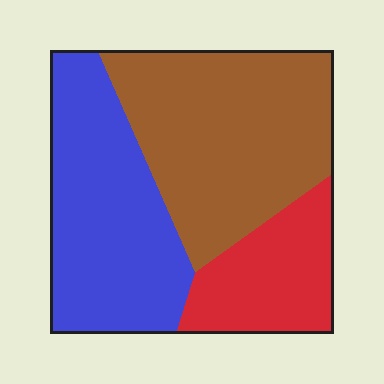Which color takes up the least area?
Red, at roughly 20%.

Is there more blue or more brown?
Brown.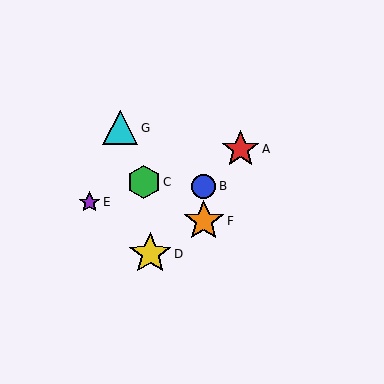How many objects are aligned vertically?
2 objects (B, F) are aligned vertically.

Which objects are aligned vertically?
Objects B, F are aligned vertically.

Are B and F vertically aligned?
Yes, both are at x≈204.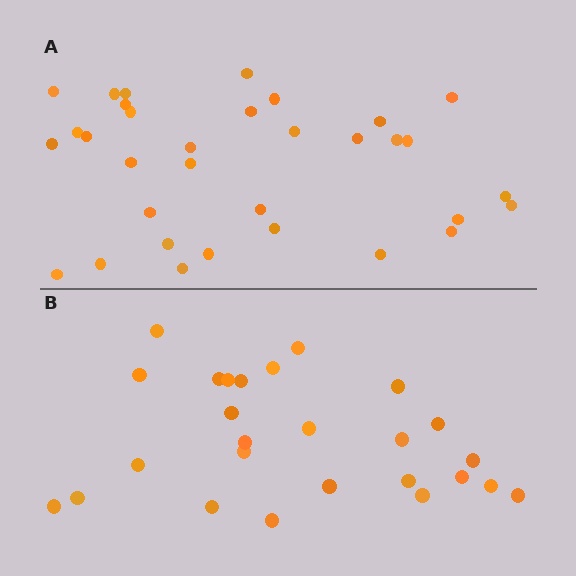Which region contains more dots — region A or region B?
Region A (the top region) has more dots.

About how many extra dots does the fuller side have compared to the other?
Region A has roughly 8 or so more dots than region B.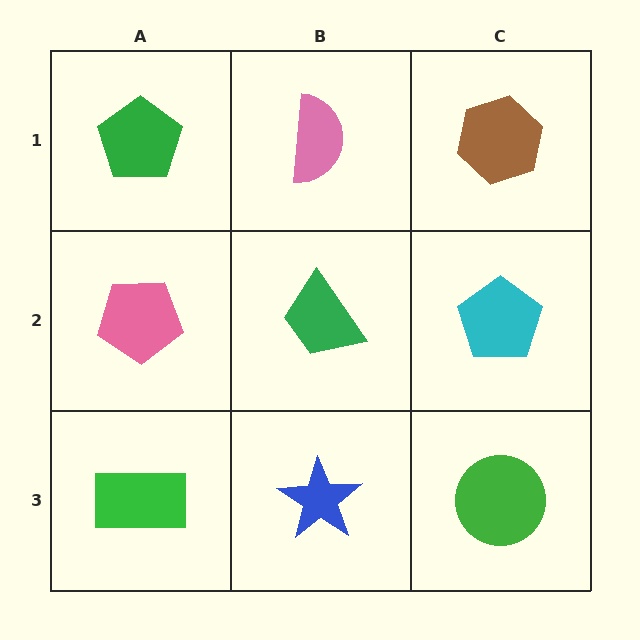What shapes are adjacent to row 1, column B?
A green trapezoid (row 2, column B), a green pentagon (row 1, column A), a brown hexagon (row 1, column C).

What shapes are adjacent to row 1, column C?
A cyan pentagon (row 2, column C), a pink semicircle (row 1, column B).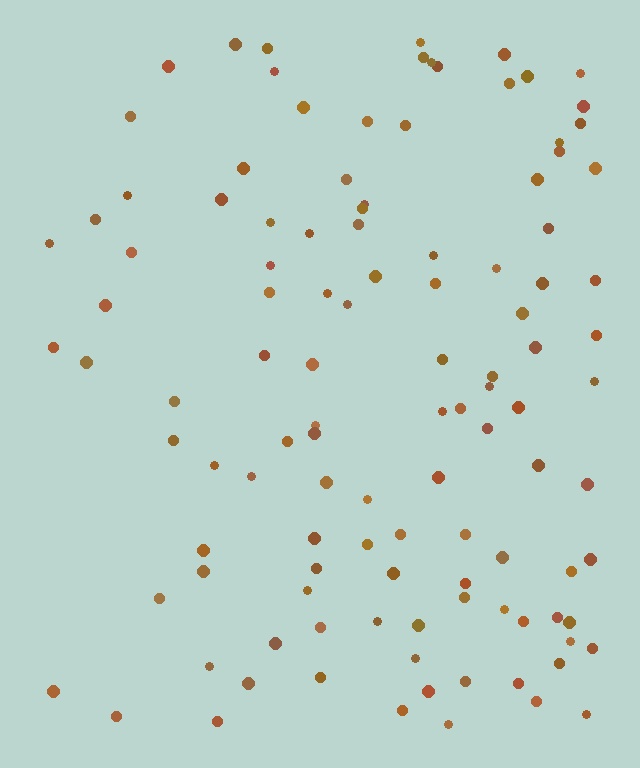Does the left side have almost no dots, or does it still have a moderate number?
Still a moderate number, just noticeably fewer than the right.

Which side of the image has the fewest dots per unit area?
The left.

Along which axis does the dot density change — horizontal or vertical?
Horizontal.